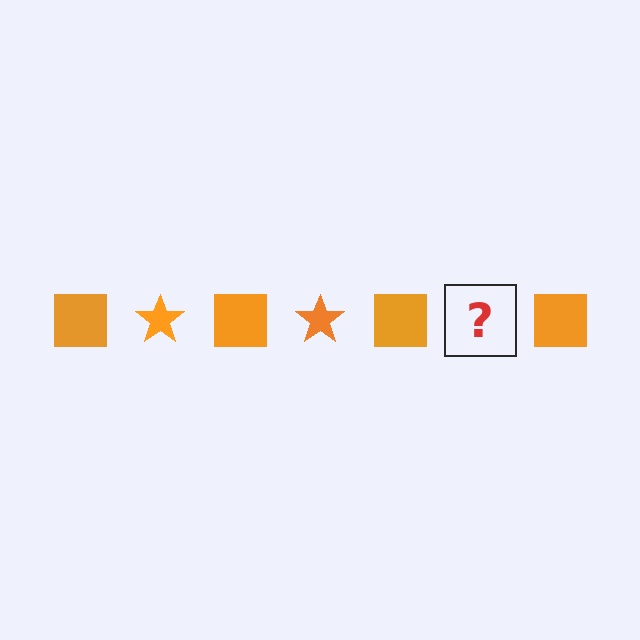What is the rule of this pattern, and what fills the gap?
The rule is that the pattern cycles through square, star shapes in orange. The gap should be filled with an orange star.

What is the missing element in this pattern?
The missing element is an orange star.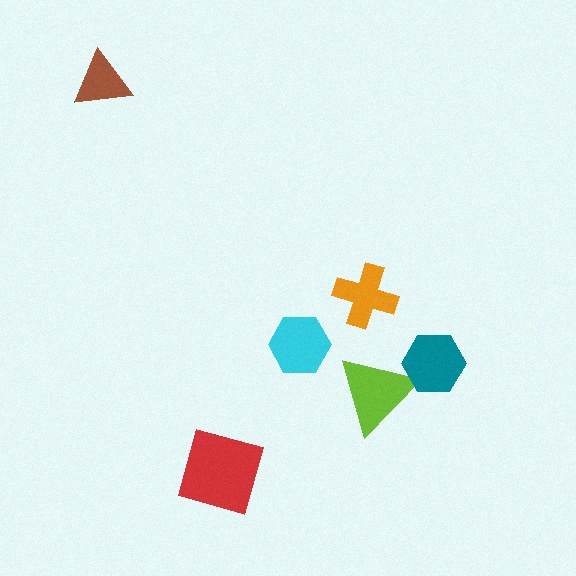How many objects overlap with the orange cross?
0 objects overlap with the orange cross.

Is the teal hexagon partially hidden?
No, no other shape covers it.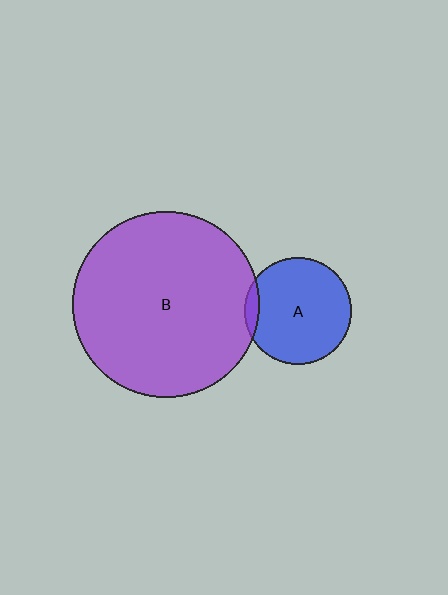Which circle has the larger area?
Circle B (purple).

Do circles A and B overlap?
Yes.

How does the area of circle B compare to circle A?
Approximately 3.0 times.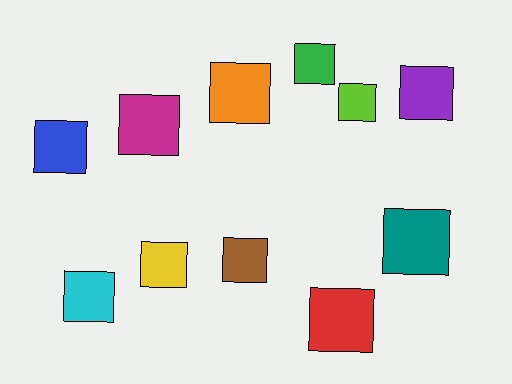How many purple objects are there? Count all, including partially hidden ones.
There is 1 purple object.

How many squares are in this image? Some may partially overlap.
There are 11 squares.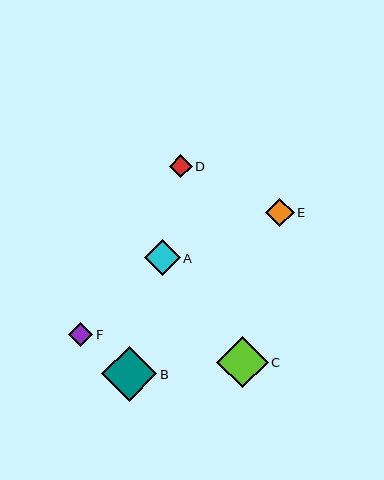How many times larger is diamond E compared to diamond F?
Diamond E is approximately 1.2 times the size of diamond F.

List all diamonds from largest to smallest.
From largest to smallest: B, C, A, E, F, D.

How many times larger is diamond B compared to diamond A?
Diamond B is approximately 1.5 times the size of diamond A.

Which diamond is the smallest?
Diamond D is the smallest with a size of approximately 23 pixels.